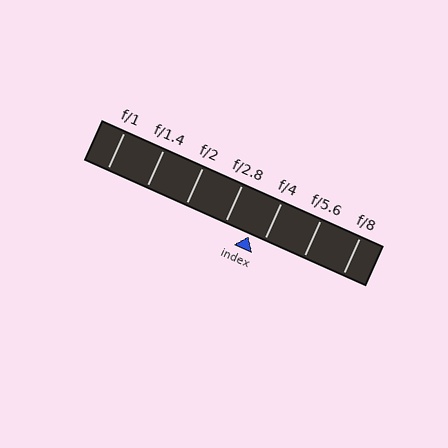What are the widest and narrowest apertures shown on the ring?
The widest aperture shown is f/1 and the narrowest is f/8.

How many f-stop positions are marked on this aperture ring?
There are 7 f-stop positions marked.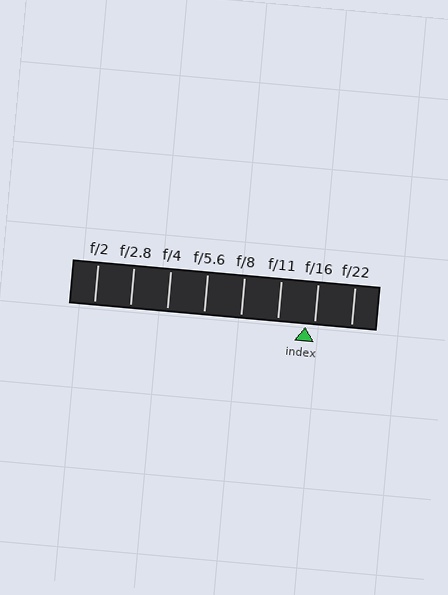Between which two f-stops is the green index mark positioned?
The index mark is between f/11 and f/16.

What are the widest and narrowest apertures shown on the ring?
The widest aperture shown is f/2 and the narrowest is f/22.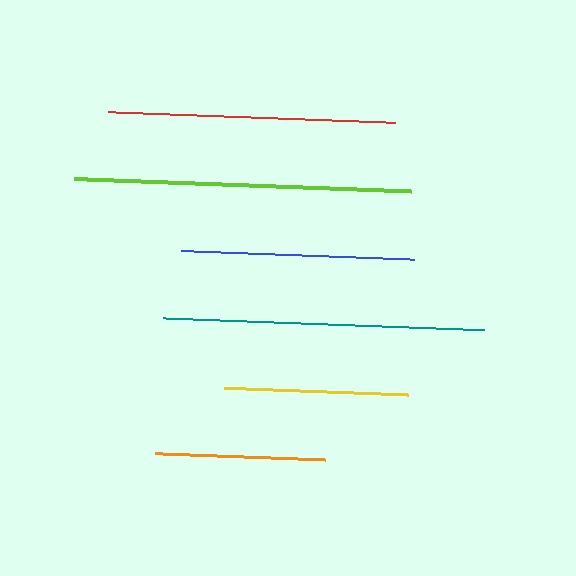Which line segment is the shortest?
The orange line is the shortest at approximately 170 pixels.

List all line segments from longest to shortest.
From longest to shortest: lime, teal, red, blue, yellow, orange.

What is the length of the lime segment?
The lime segment is approximately 337 pixels long.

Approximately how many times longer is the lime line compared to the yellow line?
The lime line is approximately 1.8 times the length of the yellow line.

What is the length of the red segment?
The red segment is approximately 286 pixels long.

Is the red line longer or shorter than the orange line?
The red line is longer than the orange line.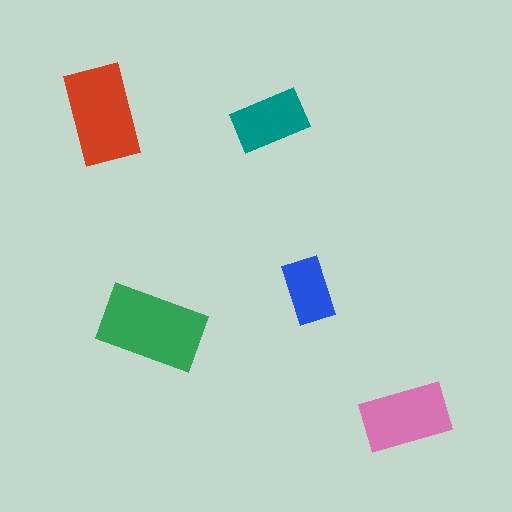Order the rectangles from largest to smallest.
the green one, the red one, the pink one, the teal one, the blue one.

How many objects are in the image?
There are 5 objects in the image.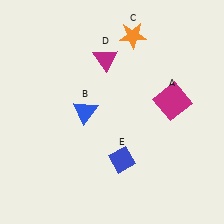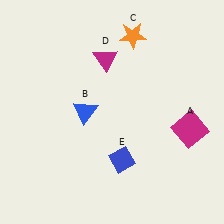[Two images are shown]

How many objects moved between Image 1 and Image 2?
1 object moved between the two images.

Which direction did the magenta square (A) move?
The magenta square (A) moved down.